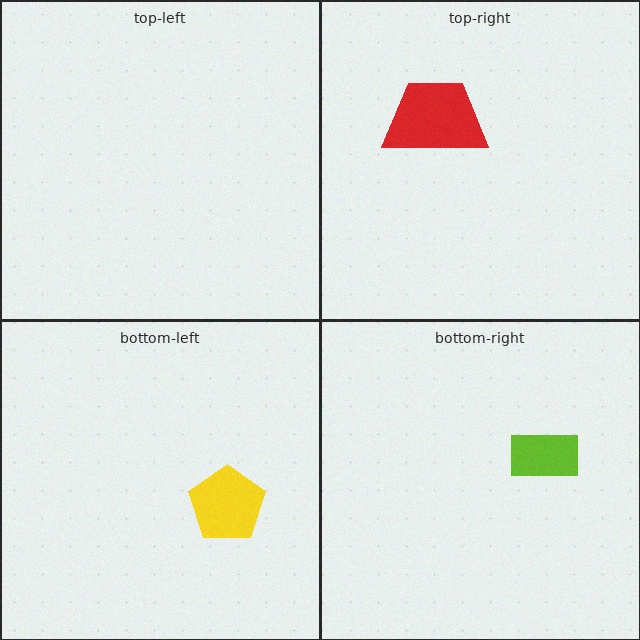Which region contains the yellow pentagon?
The bottom-left region.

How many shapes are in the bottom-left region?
1.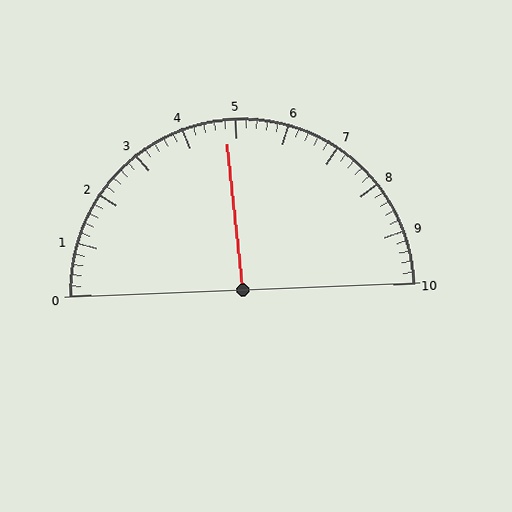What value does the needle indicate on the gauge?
The needle indicates approximately 4.8.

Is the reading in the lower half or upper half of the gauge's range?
The reading is in the lower half of the range (0 to 10).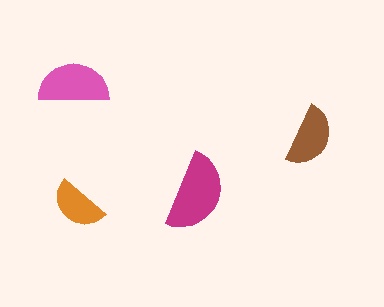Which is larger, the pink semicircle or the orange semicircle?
The pink one.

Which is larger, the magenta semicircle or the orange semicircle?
The magenta one.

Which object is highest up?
The pink semicircle is topmost.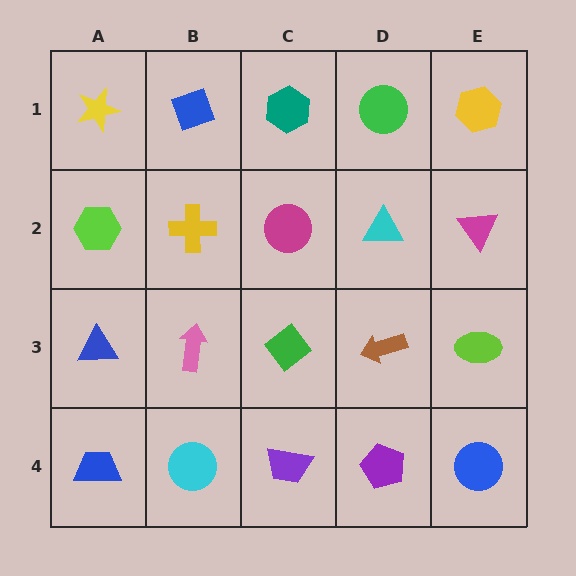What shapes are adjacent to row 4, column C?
A green diamond (row 3, column C), a cyan circle (row 4, column B), a purple pentagon (row 4, column D).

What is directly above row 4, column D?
A brown arrow.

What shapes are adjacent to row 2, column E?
A yellow hexagon (row 1, column E), a lime ellipse (row 3, column E), a cyan triangle (row 2, column D).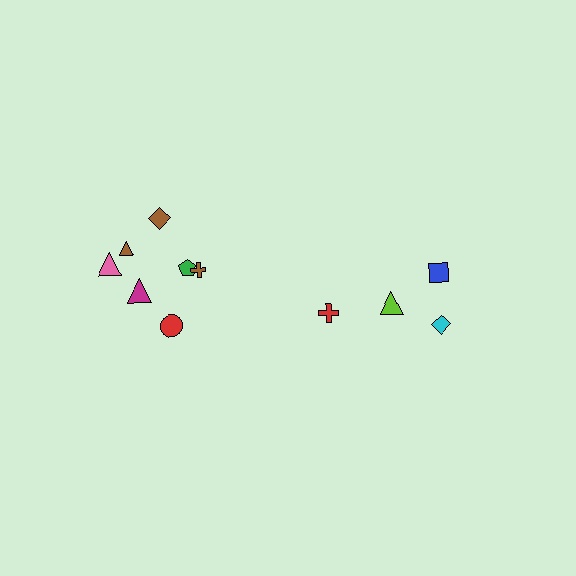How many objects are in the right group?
There are 4 objects.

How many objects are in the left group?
There are 7 objects.